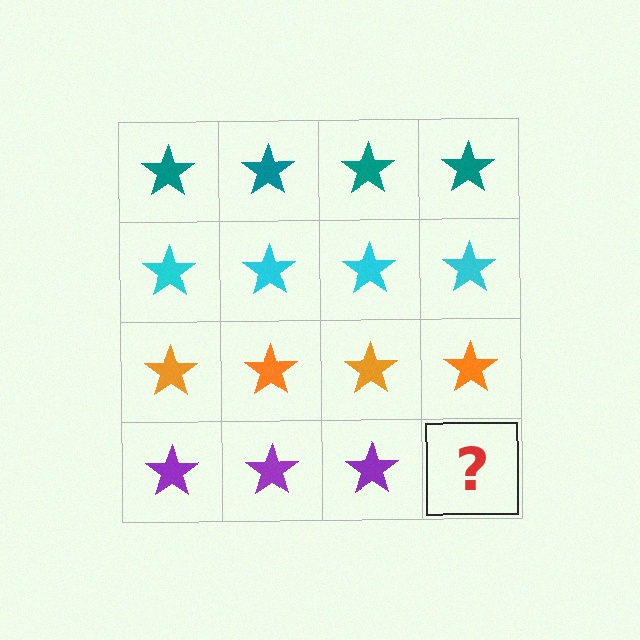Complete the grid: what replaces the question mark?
The question mark should be replaced with a purple star.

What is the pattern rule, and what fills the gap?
The rule is that each row has a consistent color. The gap should be filled with a purple star.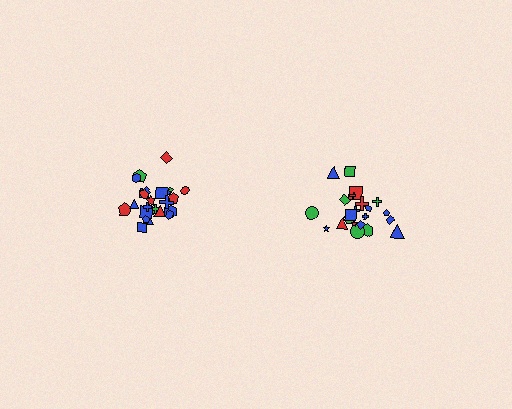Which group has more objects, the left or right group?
The left group.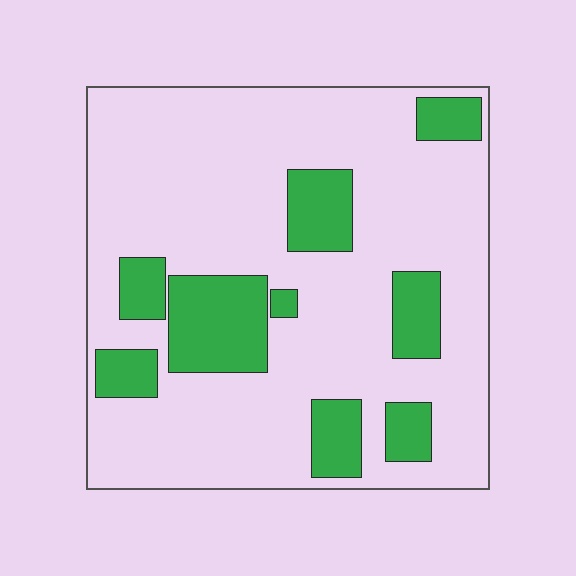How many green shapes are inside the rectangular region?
9.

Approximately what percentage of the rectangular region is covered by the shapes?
Approximately 20%.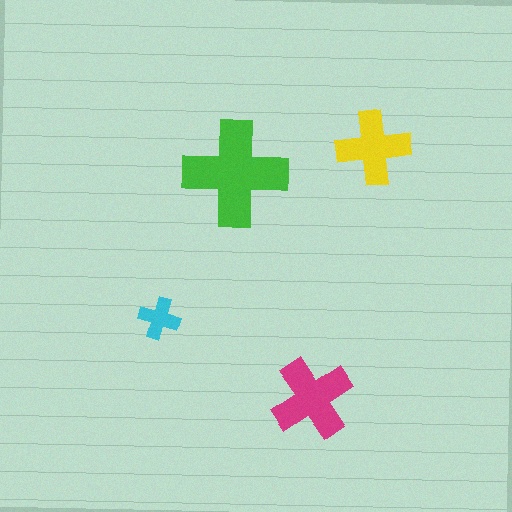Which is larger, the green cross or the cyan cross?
The green one.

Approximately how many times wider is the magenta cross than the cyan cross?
About 2 times wider.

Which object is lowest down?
The magenta cross is bottommost.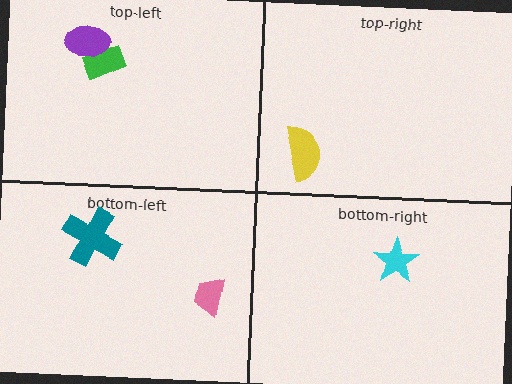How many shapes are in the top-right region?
1.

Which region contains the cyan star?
The bottom-right region.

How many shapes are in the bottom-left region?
2.